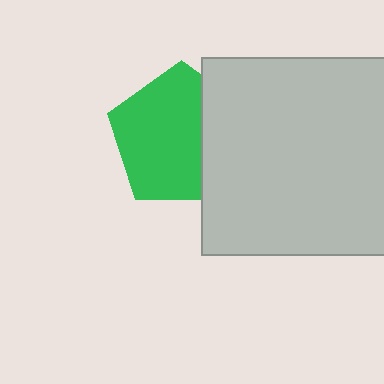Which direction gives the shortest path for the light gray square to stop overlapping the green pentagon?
Moving right gives the shortest separation.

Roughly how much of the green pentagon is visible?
Most of it is visible (roughly 69%).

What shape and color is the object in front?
The object in front is a light gray square.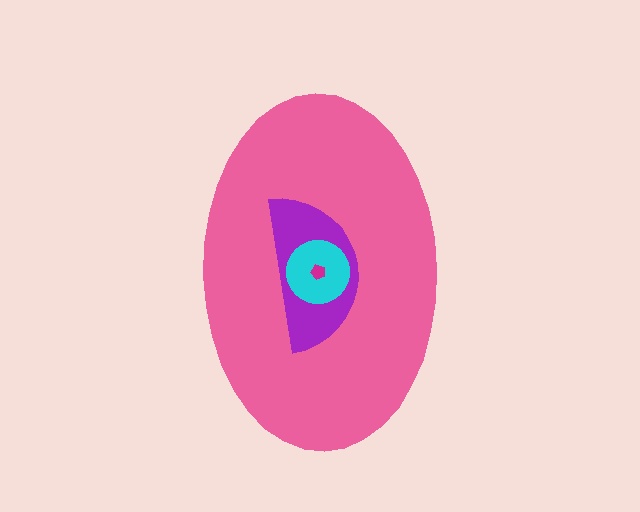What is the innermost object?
The magenta pentagon.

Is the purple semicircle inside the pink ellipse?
Yes.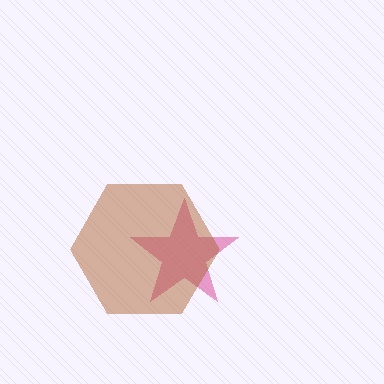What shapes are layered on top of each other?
The layered shapes are: a magenta star, a brown hexagon.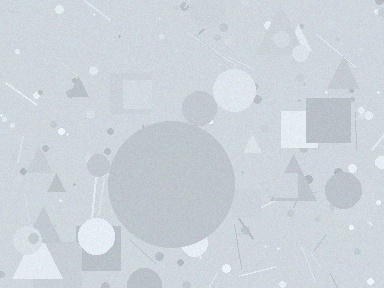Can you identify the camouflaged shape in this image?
The camouflaged shape is a circle.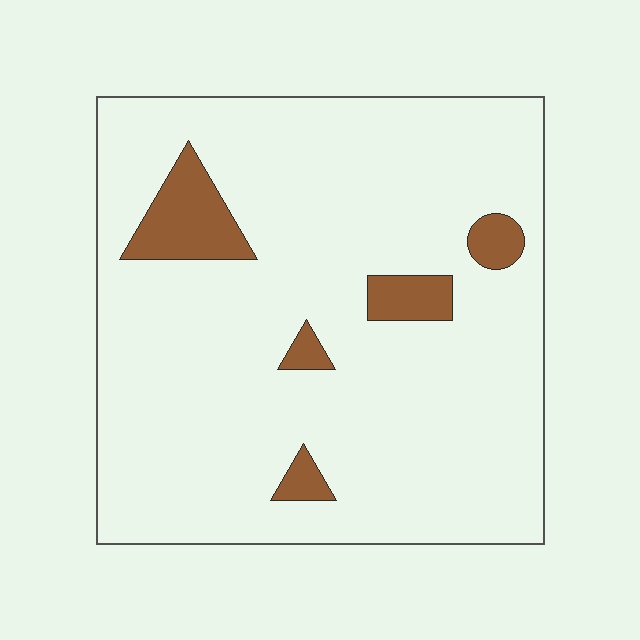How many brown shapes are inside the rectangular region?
5.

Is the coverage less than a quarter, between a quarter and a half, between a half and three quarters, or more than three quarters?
Less than a quarter.